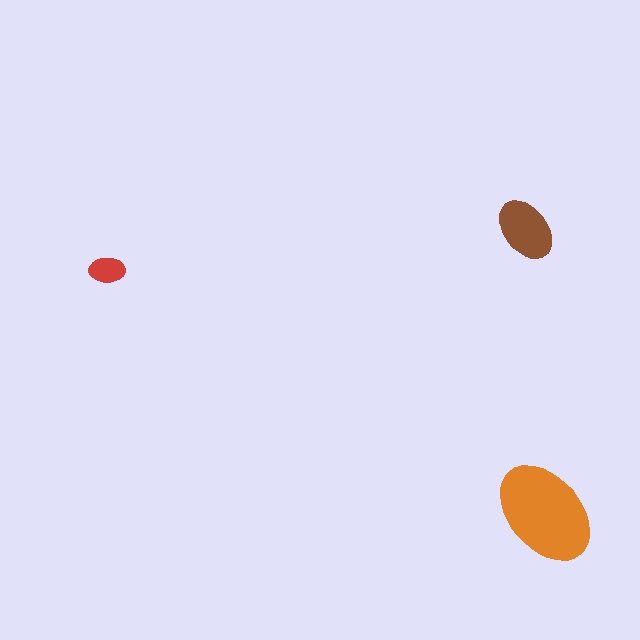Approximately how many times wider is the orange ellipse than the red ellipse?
About 3 times wider.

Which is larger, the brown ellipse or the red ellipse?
The brown one.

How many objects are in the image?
There are 3 objects in the image.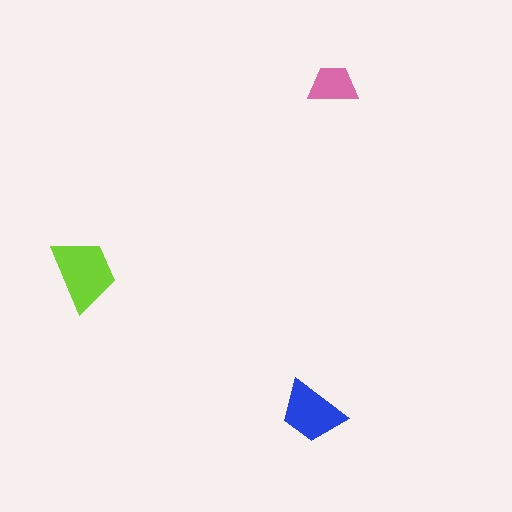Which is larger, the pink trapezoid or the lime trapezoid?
The lime one.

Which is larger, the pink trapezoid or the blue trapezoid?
The blue one.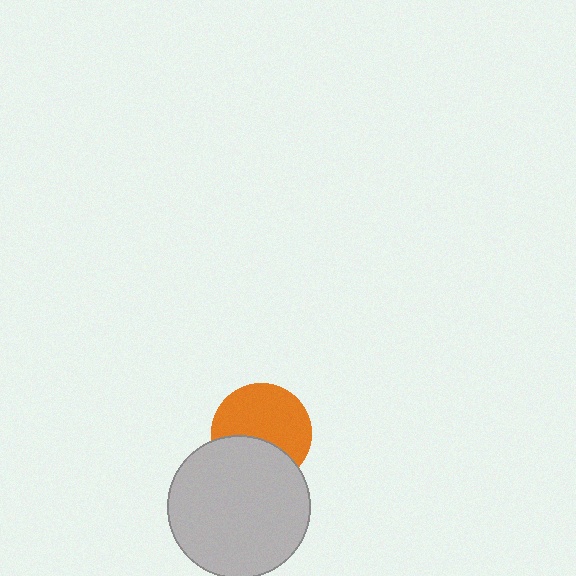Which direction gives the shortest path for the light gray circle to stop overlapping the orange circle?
Moving down gives the shortest separation.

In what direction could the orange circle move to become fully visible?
The orange circle could move up. That would shift it out from behind the light gray circle entirely.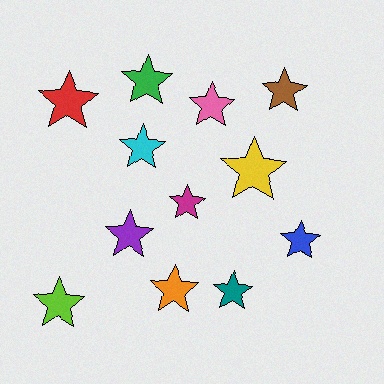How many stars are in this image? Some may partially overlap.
There are 12 stars.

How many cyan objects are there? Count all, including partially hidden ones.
There is 1 cyan object.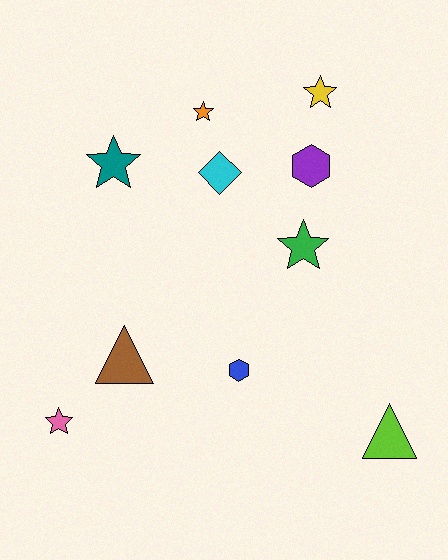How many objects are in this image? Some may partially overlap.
There are 10 objects.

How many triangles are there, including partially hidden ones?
There are 2 triangles.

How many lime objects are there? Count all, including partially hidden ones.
There is 1 lime object.